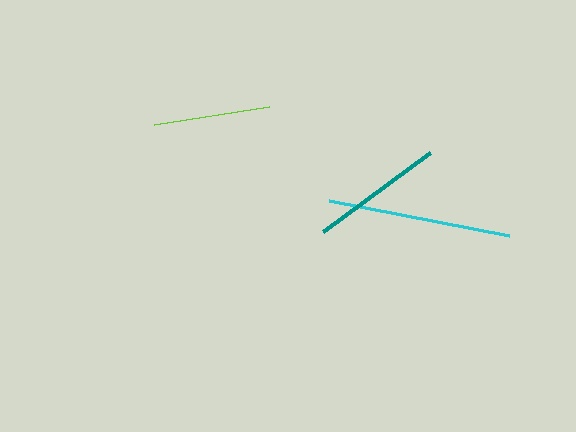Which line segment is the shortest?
The lime line is the shortest at approximately 117 pixels.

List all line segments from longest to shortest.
From longest to shortest: cyan, teal, lime.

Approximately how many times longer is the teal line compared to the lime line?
The teal line is approximately 1.1 times the length of the lime line.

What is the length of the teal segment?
The teal segment is approximately 134 pixels long.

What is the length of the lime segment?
The lime segment is approximately 117 pixels long.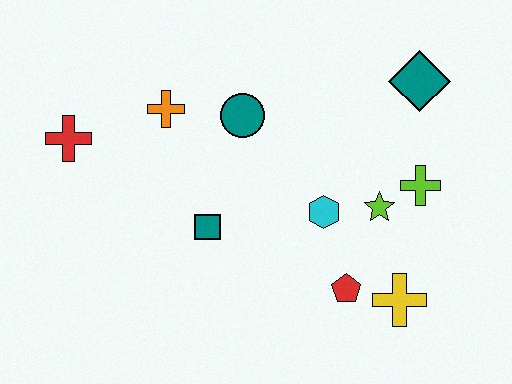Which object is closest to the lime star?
The lime cross is closest to the lime star.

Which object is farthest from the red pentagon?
The red cross is farthest from the red pentagon.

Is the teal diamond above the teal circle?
Yes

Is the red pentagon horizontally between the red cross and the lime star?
Yes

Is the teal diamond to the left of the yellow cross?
No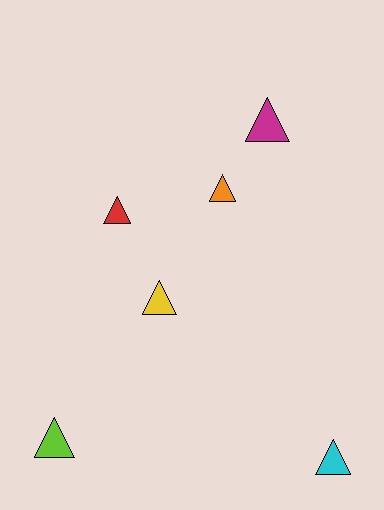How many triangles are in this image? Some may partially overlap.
There are 6 triangles.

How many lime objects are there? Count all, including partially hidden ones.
There is 1 lime object.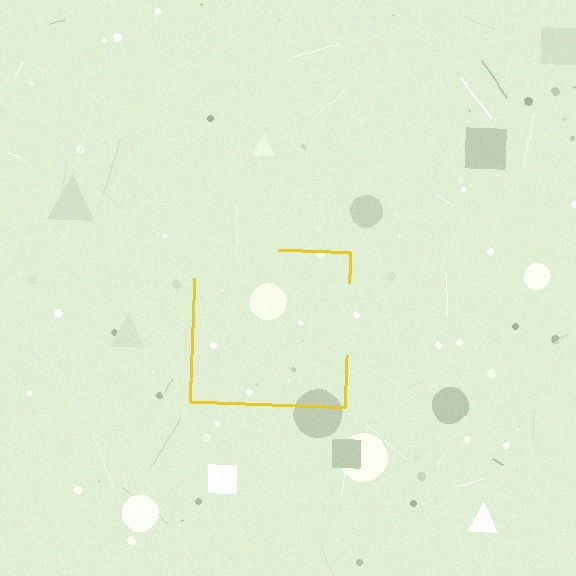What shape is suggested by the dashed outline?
The dashed outline suggests a square.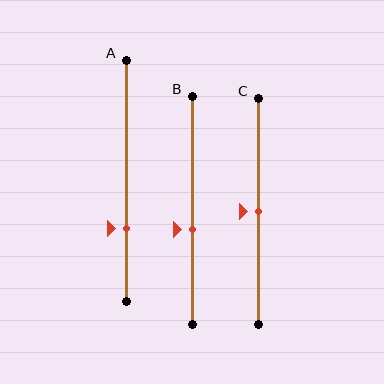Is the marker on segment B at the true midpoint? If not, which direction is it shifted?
No, the marker on segment B is shifted downward by about 8% of the segment length.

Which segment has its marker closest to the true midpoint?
Segment C has its marker closest to the true midpoint.